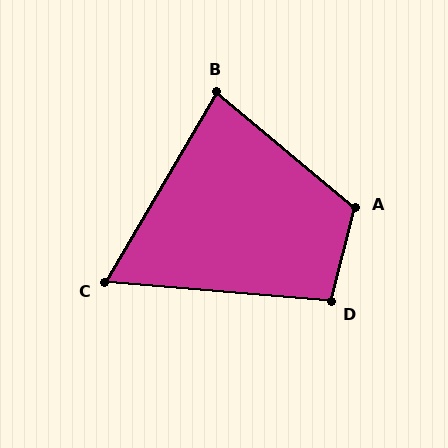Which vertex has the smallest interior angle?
C, at approximately 65 degrees.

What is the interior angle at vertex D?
Approximately 99 degrees (obtuse).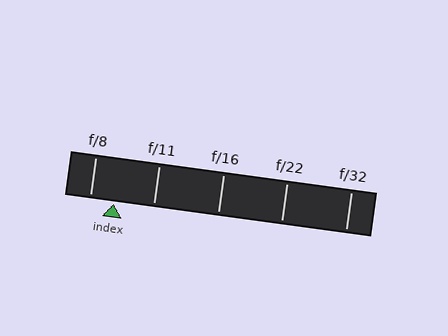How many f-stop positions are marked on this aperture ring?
There are 5 f-stop positions marked.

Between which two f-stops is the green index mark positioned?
The index mark is between f/8 and f/11.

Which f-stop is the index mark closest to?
The index mark is closest to f/8.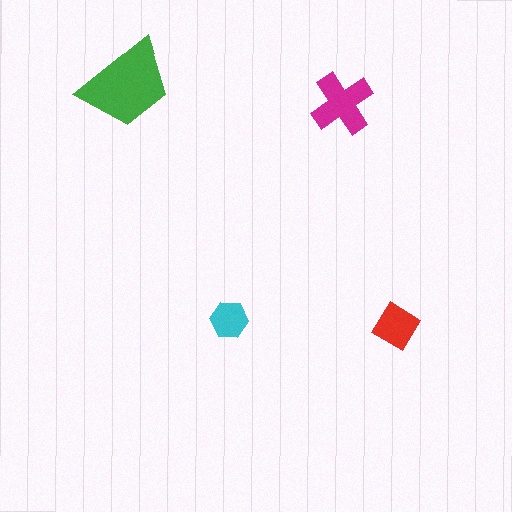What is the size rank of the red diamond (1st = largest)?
3rd.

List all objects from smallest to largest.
The cyan hexagon, the red diamond, the magenta cross, the green trapezoid.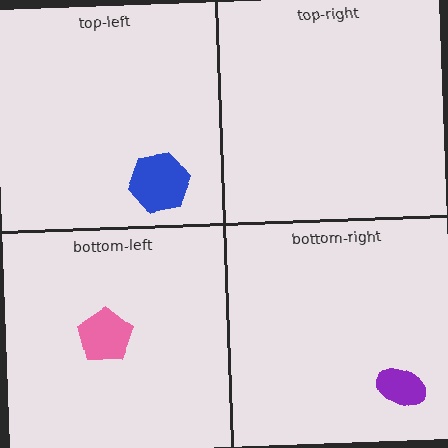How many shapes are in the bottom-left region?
1.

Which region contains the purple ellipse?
The bottom-right region.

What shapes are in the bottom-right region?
The purple ellipse.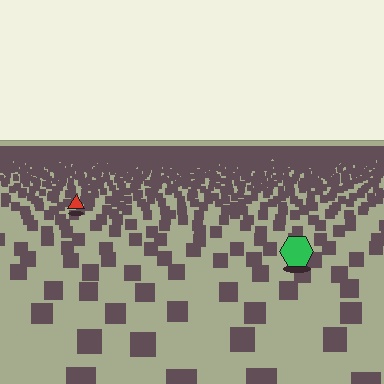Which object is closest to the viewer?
The green hexagon is closest. The texture marks near it are larger and more spread out.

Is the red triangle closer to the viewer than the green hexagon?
No. The green hexagon is closer — you can tell from the texture gradient: the ground texture is coarser near it.